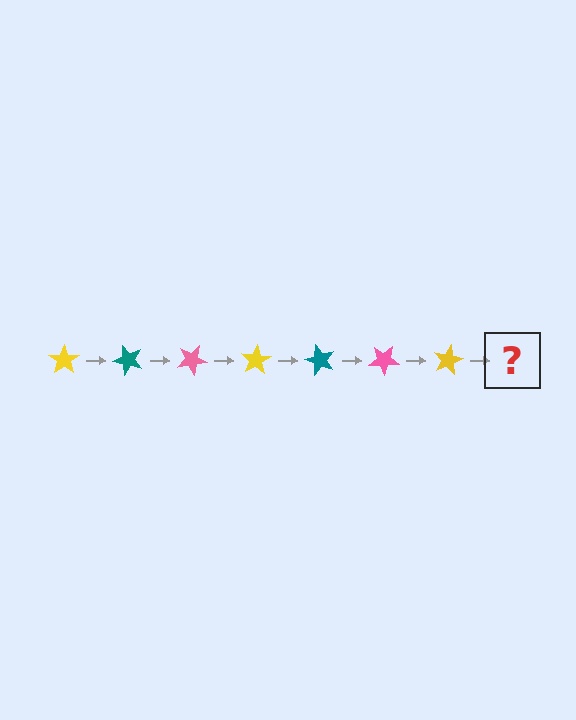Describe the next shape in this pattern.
It should be a teal star, rotated 350 degrees from the start.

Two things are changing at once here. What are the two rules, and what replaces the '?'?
The two rules are that it rotates 50 degrees each step and the color cycles through yellow, teal, and pink. The '?' should be a teal star, rotated 350 degrees from the start.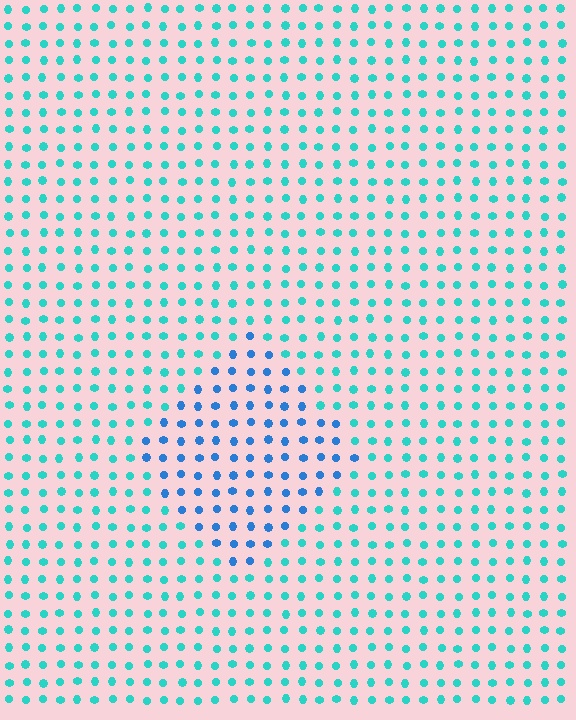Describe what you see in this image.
The image is filled with small cyan elements in a uniform arrangement. A diamond-shaped region is visible where the elements are tinted to a slightly different hue, forming a subtle color boundary.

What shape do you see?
I see a diamond.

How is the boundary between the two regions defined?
The boundary is defined purely by a slight shift in hue (about 36 degrees). Spacing, size, and orientation are identical on both sides.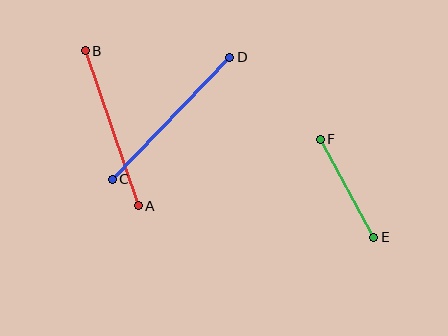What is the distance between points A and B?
The distance is approximately 164 pixels.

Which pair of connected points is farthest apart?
Points C and D are farthest apart.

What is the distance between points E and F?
The distance is approximately 112 pixels.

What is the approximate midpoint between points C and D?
The midpoint is at approximately (171, 118) pixels.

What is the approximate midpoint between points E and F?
The midpoint is at approximately (347, 188) pixels.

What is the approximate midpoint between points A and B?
The midpoint is at approximately (112, 128) pixels.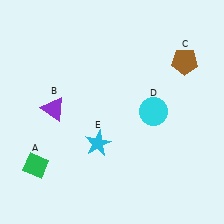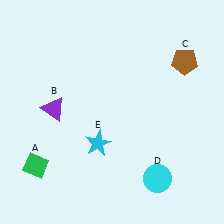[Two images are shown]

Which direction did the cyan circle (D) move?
The cyan circle (D) moved down.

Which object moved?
The cyan circle (D) moved down.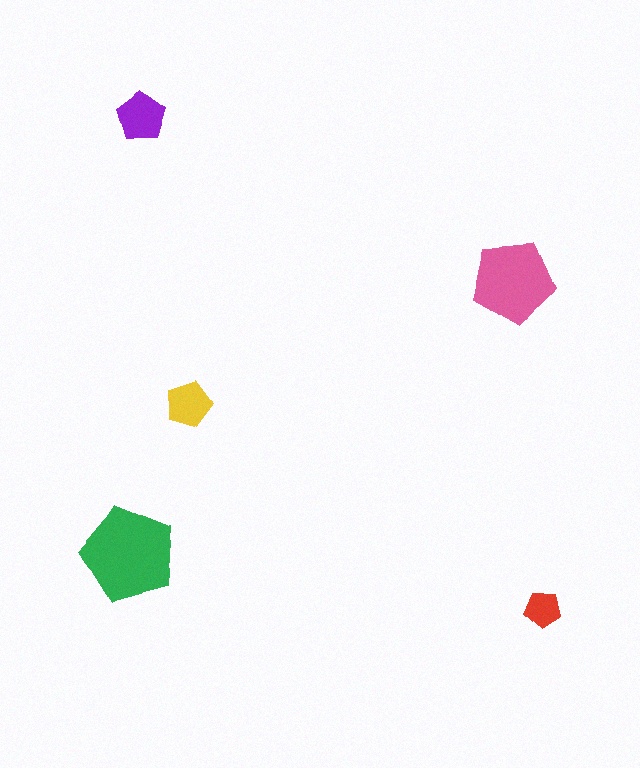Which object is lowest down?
The red pentagon is bottommost.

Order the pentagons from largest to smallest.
the green one, the pink one, the purple one, the yellow one, the red one.